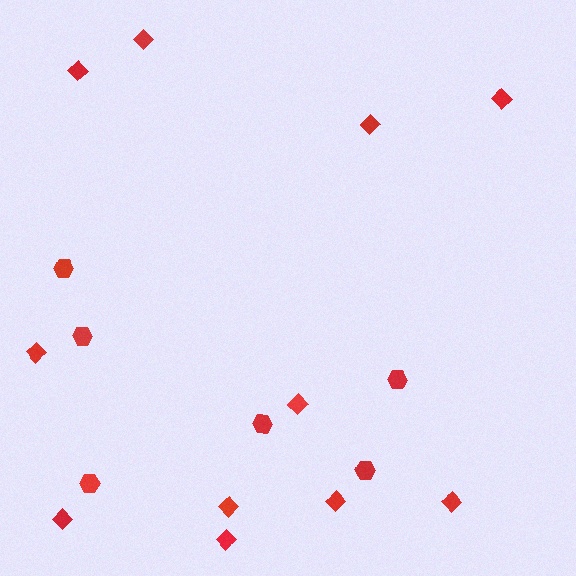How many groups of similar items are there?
There are 2 groups: one group of diamonds (11) and one group of hexagons (6).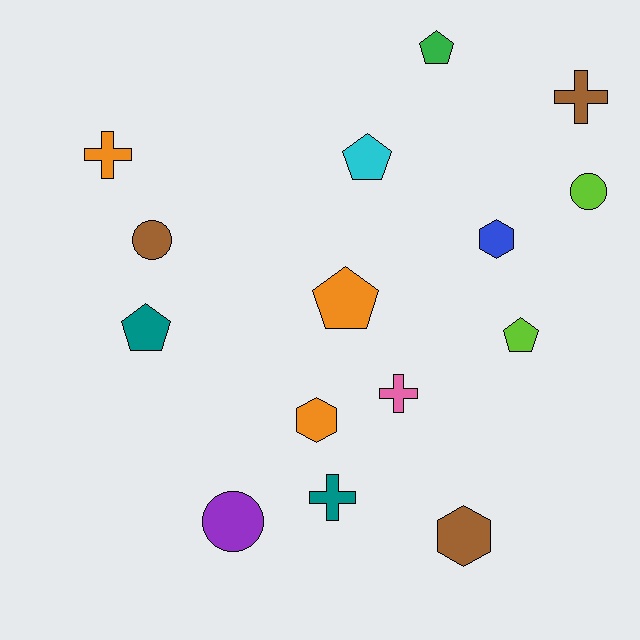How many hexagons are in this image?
There are 3 hexagons.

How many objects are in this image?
There are 15 objects.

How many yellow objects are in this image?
There are no yellow objects.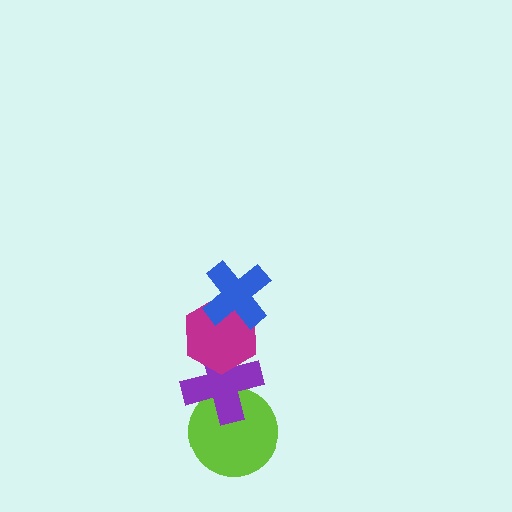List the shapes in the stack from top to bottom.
From top to bottom: the blue cross, the magenta hexagon, the purple cross, the lime circle.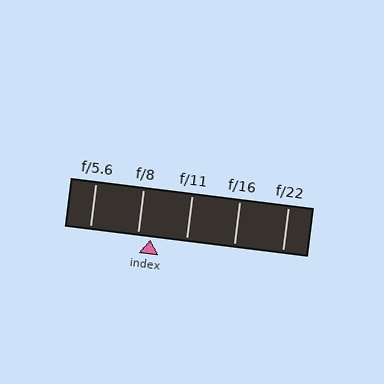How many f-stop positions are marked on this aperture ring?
There are 5 f-stop positions marked.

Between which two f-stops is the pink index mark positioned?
The index mark is between f/8 and f/11.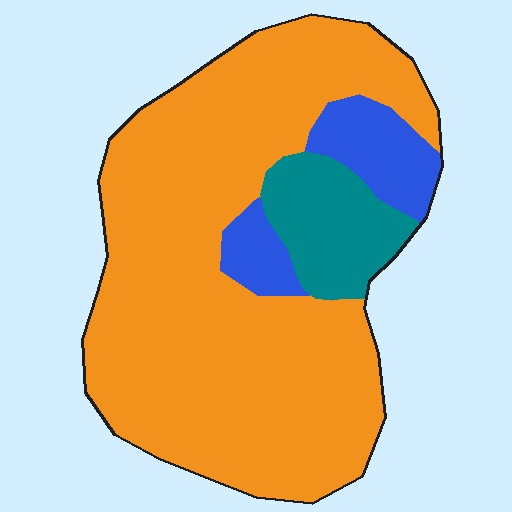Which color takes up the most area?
Orange, at roughly 75%.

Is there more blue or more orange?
Orange.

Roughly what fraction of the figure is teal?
Teal takes up less than a sixth of the figure.